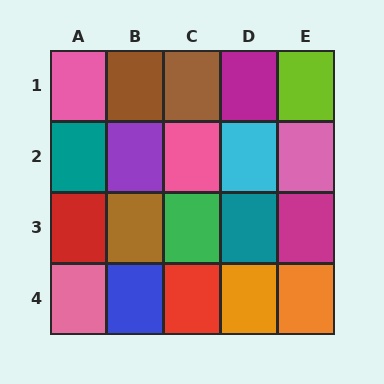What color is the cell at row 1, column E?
Lime.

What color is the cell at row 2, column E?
Pink.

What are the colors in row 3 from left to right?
Red, brown, green, teal, magenta.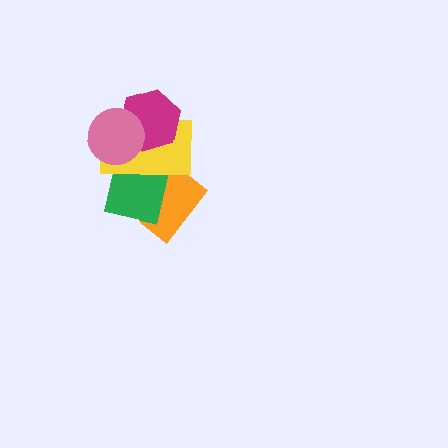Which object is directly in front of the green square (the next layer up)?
The yellow rectangle is directly in front of the green square.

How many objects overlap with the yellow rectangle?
4 objects overlap with the yellow rectangle.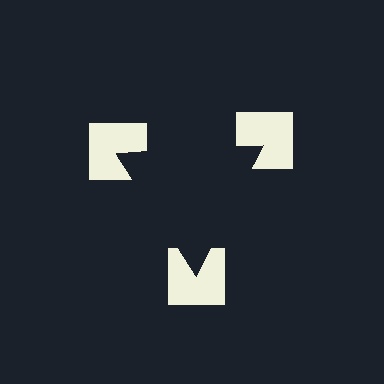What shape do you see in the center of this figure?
An illusory triangle — its edges are inferred from the aligned wedge cuts in the notched squares, not physically drawn.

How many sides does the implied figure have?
3 sides.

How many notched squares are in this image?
There are 3 — one at each vertex of the illusory triangle.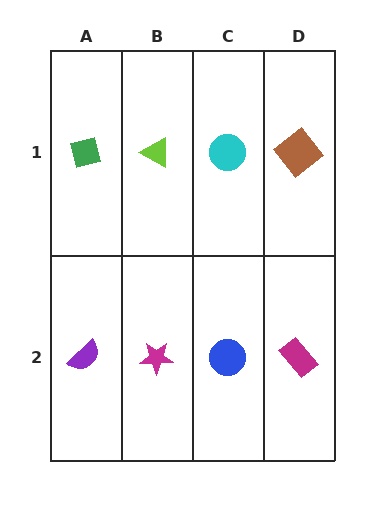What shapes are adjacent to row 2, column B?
A lime triangle (row 1, column B), a purple semicircle (row 2, column A), a blue circle (row 2, column C).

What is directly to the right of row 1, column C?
A brown diamond.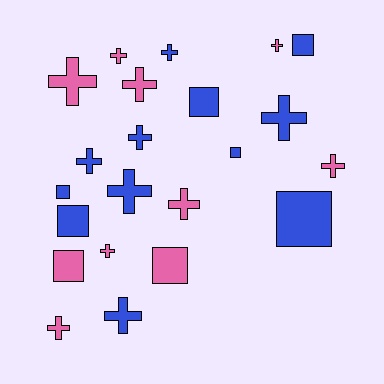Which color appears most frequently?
Blue, with 12 objects.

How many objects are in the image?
There are 22 objects.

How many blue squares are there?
There are 6 blue squares.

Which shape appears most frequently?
Cross, with 14 objects.